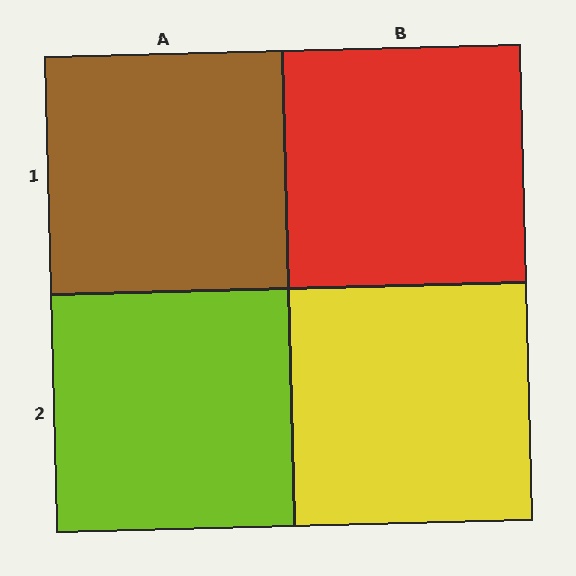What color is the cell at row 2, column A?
Lime.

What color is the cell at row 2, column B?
Yellow.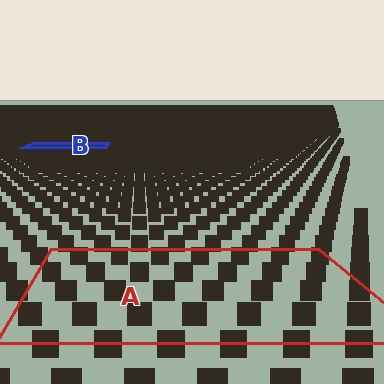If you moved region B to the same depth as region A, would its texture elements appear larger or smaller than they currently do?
They would appear larger. At a closer depth, the same texture elements are projected at a bigger on-screen size.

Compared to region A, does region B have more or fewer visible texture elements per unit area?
Region B has more texture elements per unit area — they are packed more densely because it is farther away.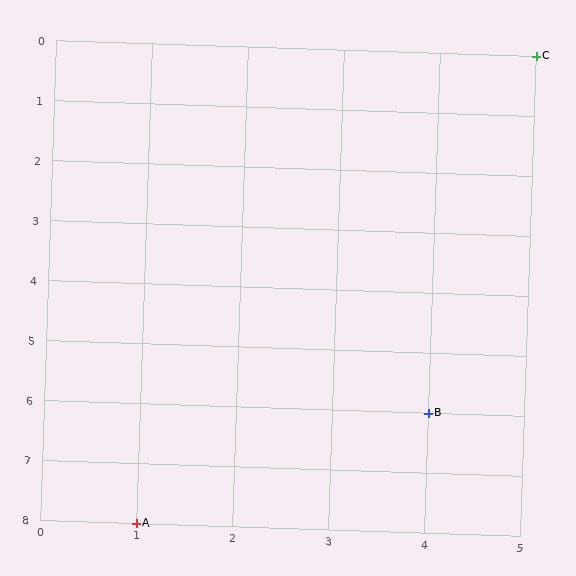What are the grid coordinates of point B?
Point B is at grid coordinates (4, 6).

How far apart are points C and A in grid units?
Points C and A are 4 columns and 8 rows apart (about 8.9 grid units diagonally).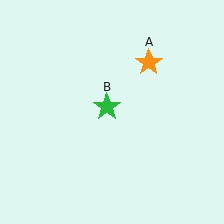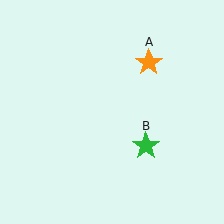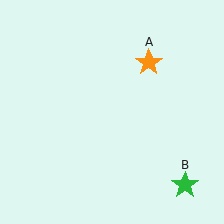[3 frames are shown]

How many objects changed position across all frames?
1 object changed position: green star (object B).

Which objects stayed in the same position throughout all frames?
Orange star (object A) remained stationary.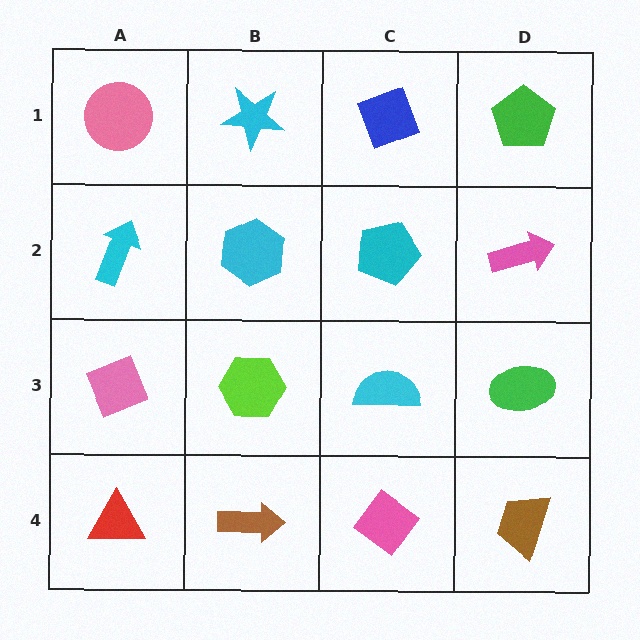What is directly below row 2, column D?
A green ellipse.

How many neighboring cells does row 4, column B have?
3.